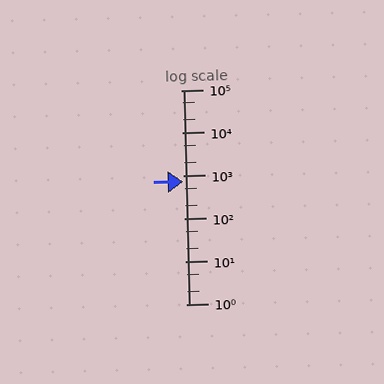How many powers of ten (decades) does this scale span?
The scale spans 5 decades, from 1 to 100000.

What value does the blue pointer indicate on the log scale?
The pointer indicates approximately 730.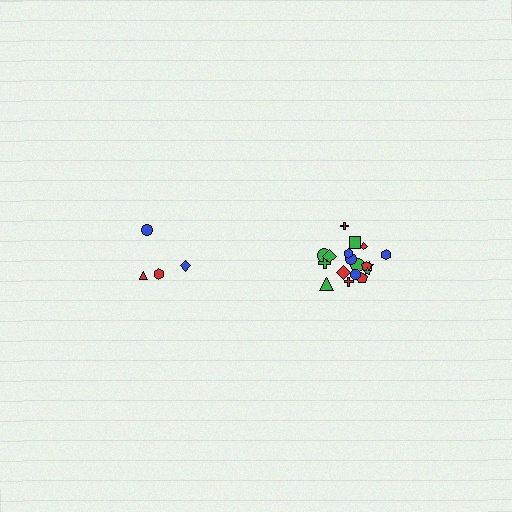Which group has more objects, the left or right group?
The right group.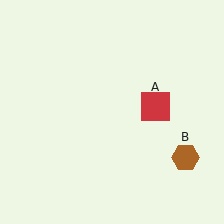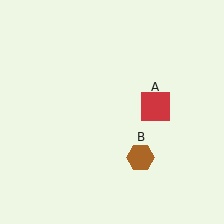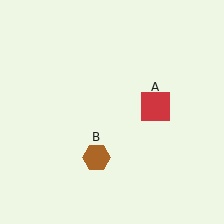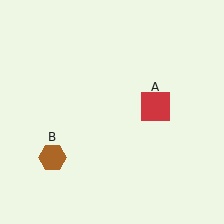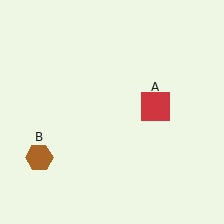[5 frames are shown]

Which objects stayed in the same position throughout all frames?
Red square (object A) remained stationary.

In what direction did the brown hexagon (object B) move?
The brown hexagon (object B) moved left.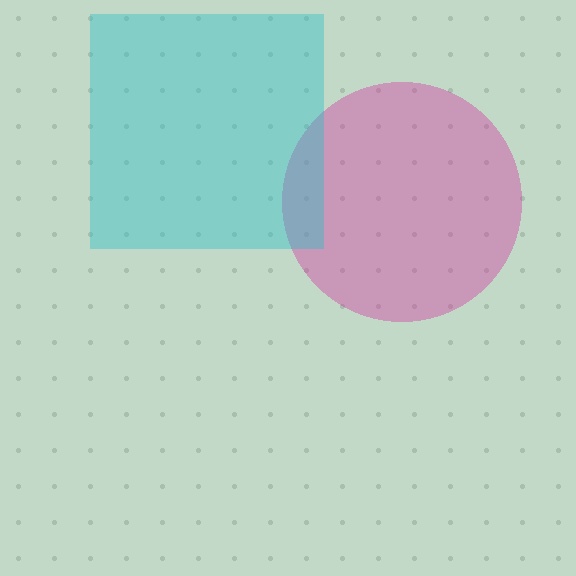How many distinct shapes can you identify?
There are 2 distinct shapes: a magenta circle, a cyan square.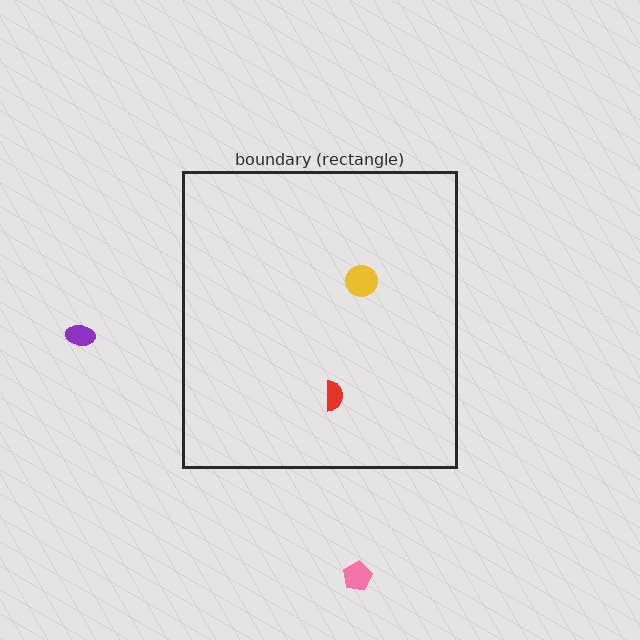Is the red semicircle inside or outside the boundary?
Inside.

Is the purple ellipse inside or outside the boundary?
Outside.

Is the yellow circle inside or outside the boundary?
Inside.